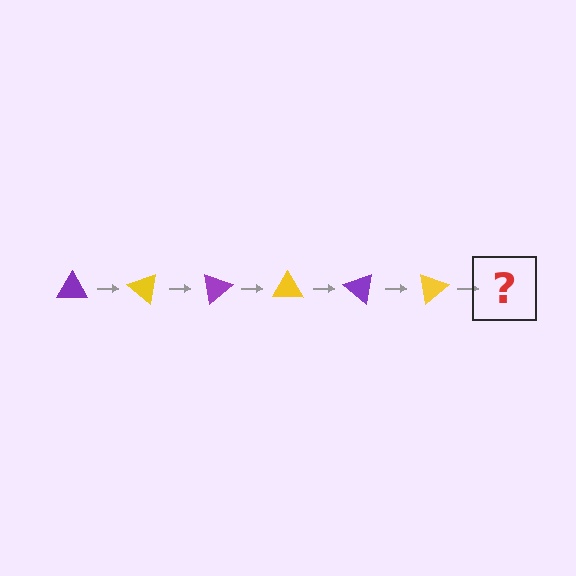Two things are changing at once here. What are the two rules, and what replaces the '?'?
The two rules are that it rotates 40 degrees each step and the color cycles through purple and yellow. The '?' should be a purple triangle, rotated 240 degrees from the start.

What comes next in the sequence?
The next element should be a purple triangle, rotated 240 degrees from the start.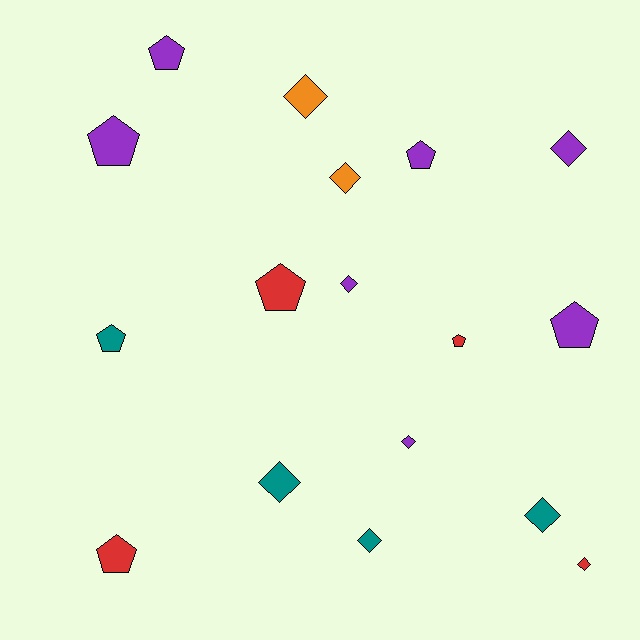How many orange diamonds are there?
There are 2 orange diamonds.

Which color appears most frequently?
Purple, with 7 objects.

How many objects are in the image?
There are 17 objects.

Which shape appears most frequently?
Diamond, with 9 objects.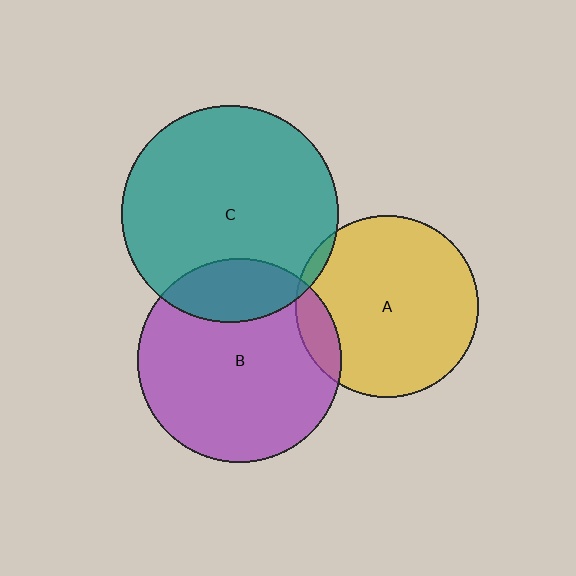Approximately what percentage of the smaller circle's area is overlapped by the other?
Approximately 20%.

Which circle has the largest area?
Circle C (teal).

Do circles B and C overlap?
Yes.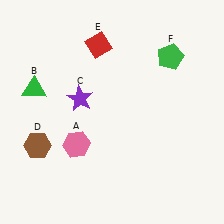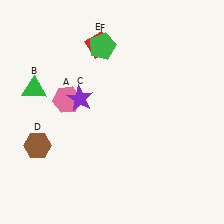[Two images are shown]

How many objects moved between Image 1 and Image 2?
2 objects moved between the two images.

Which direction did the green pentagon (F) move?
The green pentagon (F) moved left.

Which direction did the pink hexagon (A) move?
The pink hexagon (A) moved up.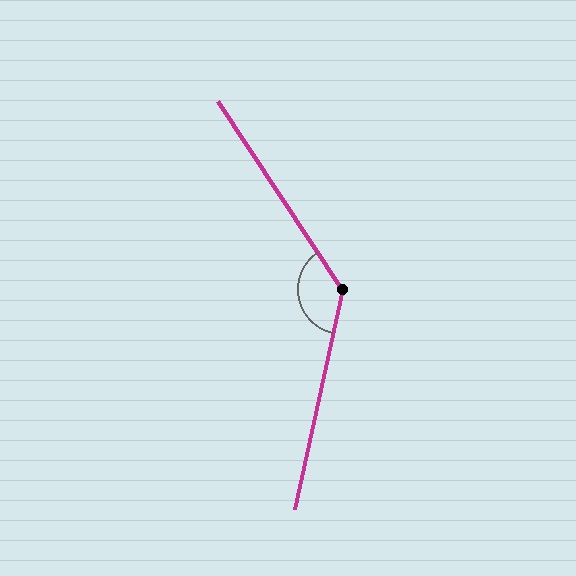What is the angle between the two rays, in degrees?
Approximately 134 degrees.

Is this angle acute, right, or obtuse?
It is obtuse.